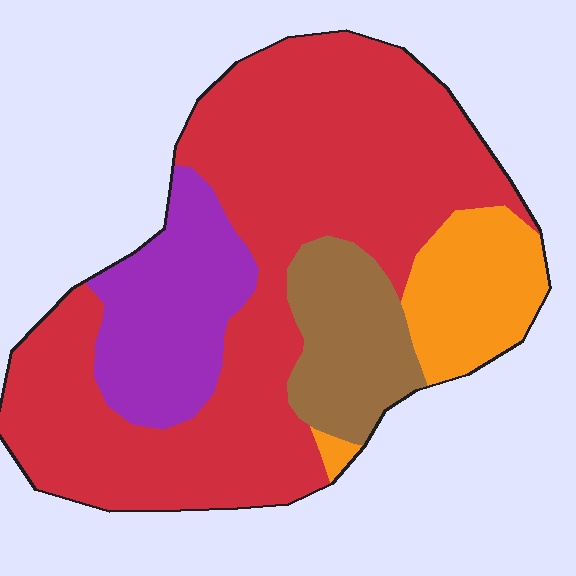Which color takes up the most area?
Red, at roughly 60%.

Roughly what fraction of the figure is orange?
Orange takes up less than a quarter of the figure.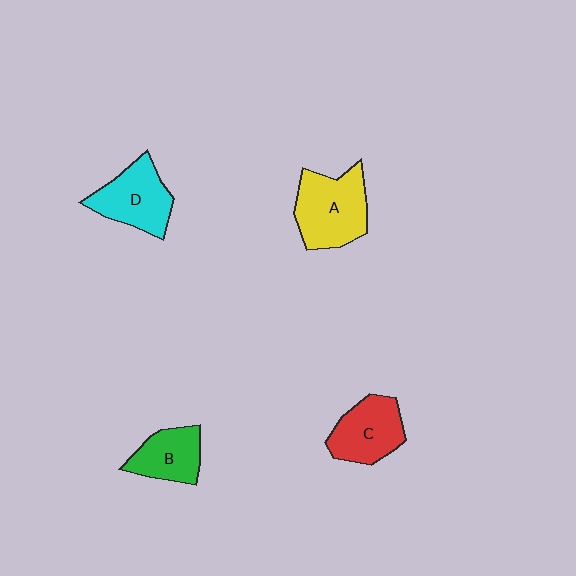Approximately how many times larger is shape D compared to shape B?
Approximately 1.3 times.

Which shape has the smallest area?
Shape B (green).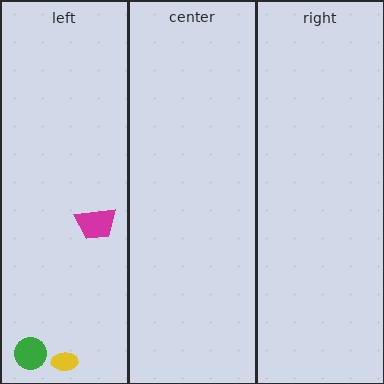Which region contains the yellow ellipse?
The left region.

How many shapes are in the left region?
3.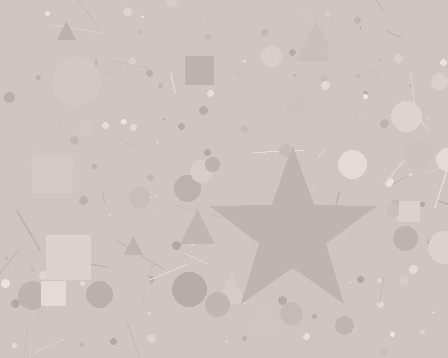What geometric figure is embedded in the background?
A star is embedded in the background.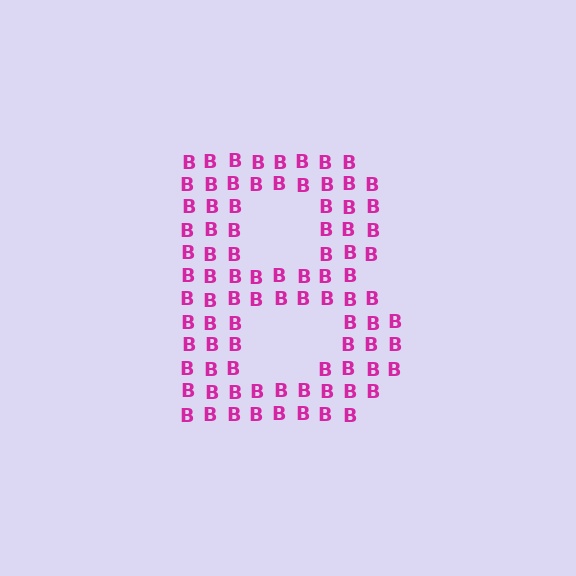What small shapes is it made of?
It is made of small letter B's.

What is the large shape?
The large shape is the letter B.